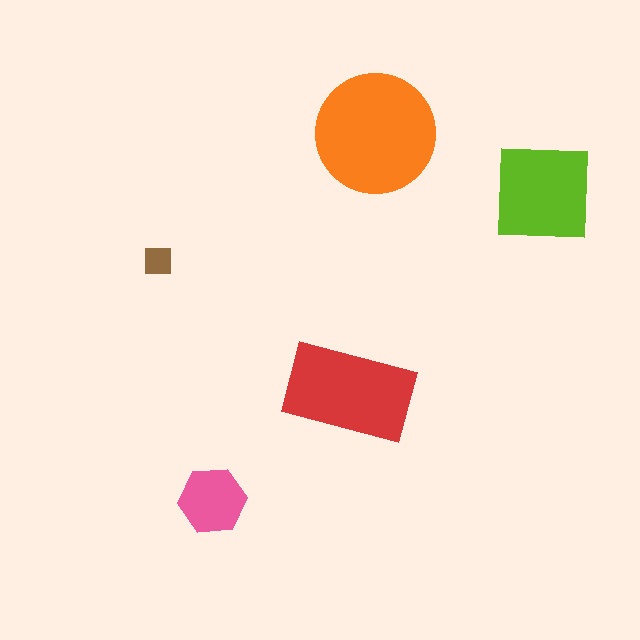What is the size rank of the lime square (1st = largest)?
3rd.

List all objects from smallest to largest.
The brown square, the pink hexagon, the lime square, the red rectangle, the orange circle.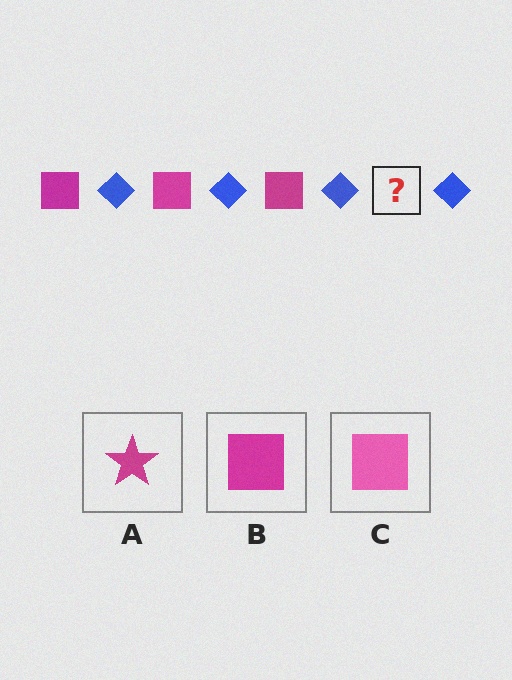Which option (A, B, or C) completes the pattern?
B.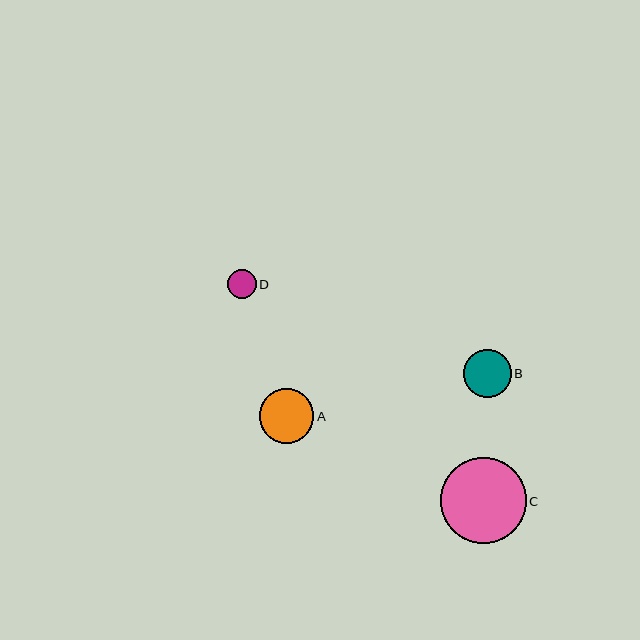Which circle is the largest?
Circle C is the largest with a size of approximately 86 pixels.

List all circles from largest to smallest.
From largest to smallest: C, A, B, D.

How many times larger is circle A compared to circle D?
Circle A is approximately 1.9 times the size of circle D.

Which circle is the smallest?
Circle D is the smallest with a size of approximately 29 pixels.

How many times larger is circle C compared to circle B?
Circle C is approximately 1.8 times the size of circle B.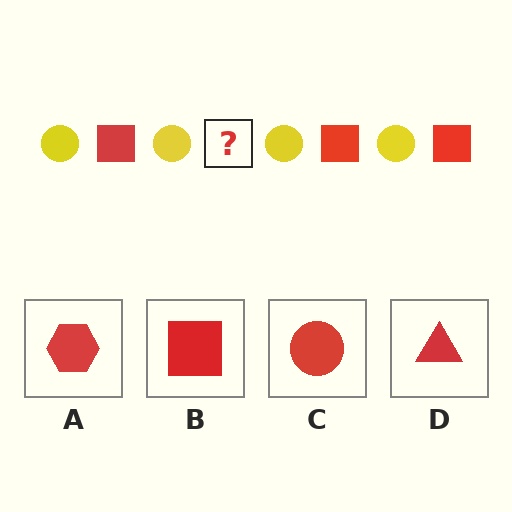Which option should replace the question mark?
Option B.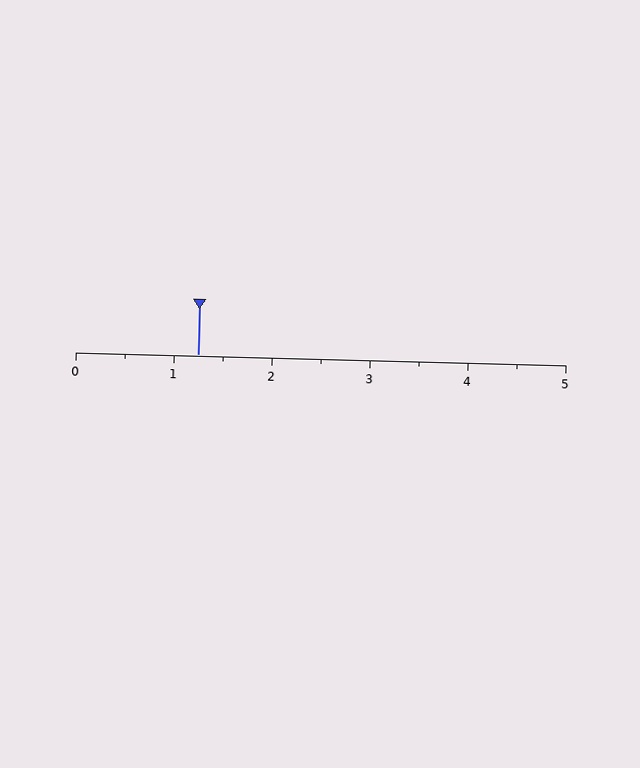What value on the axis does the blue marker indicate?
The marker indicates approximately 1.2.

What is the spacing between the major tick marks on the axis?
The major ticks are spaced 1 apart.